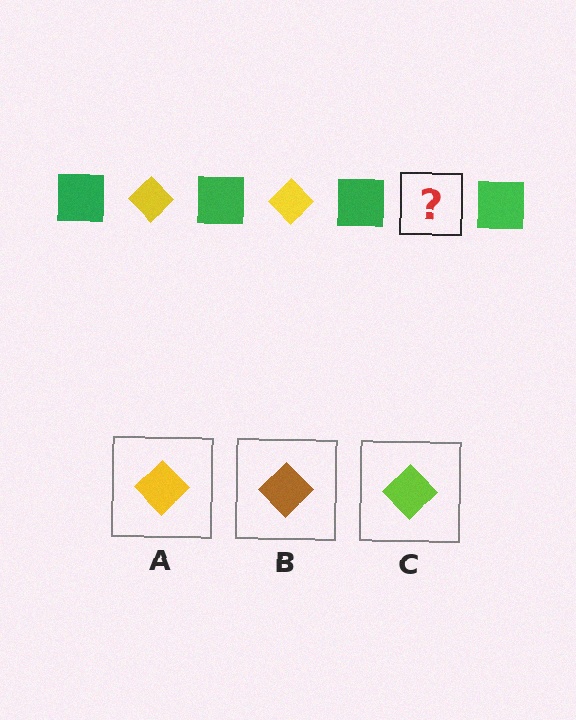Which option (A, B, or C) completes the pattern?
A.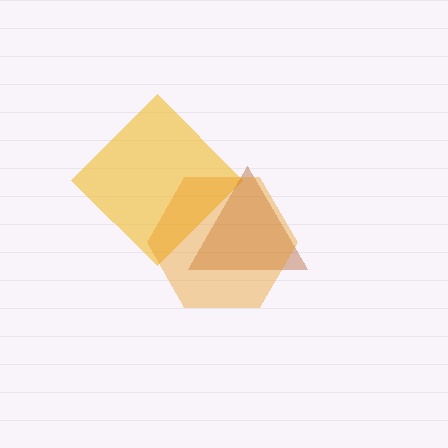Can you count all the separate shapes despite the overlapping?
Yes, there are 3 separate shapes.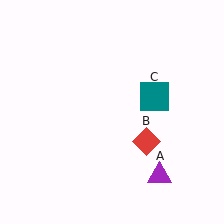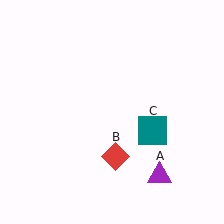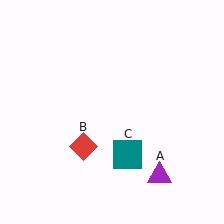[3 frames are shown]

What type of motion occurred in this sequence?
The red diamond (object B), teal square (object C) rotated clockwise around the center of the scene.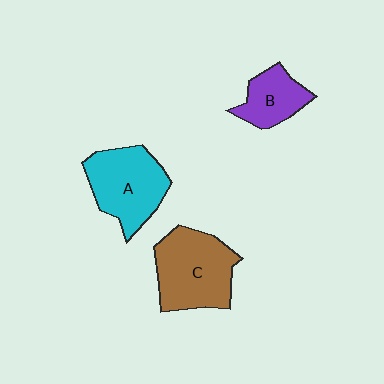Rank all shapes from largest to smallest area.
From largest to smallest: C (brown), A (cyan), B (purple).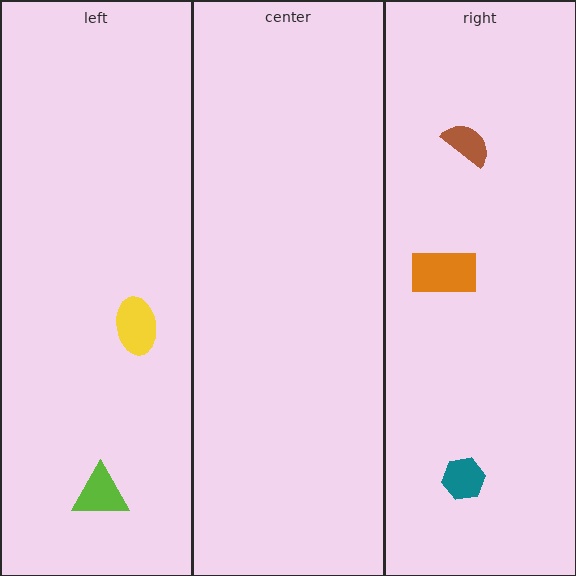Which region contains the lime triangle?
The left region.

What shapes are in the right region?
The orange rectangle, the teal hexagon, the brown semicircle.